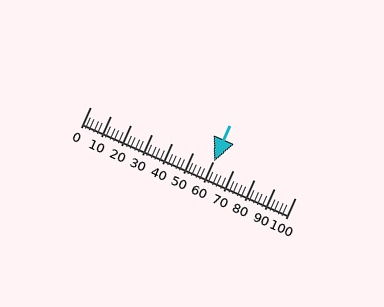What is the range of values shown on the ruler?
The ruler shows values from 0 to 100.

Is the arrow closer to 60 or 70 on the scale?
The arrow is closer to 60.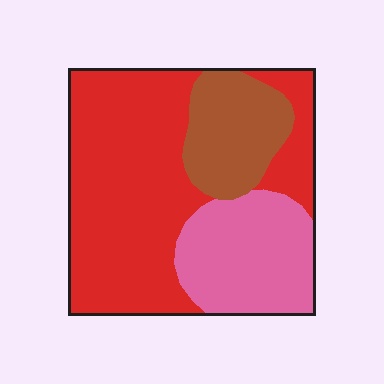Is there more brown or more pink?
Pink.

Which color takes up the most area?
Red, at roughly 55%.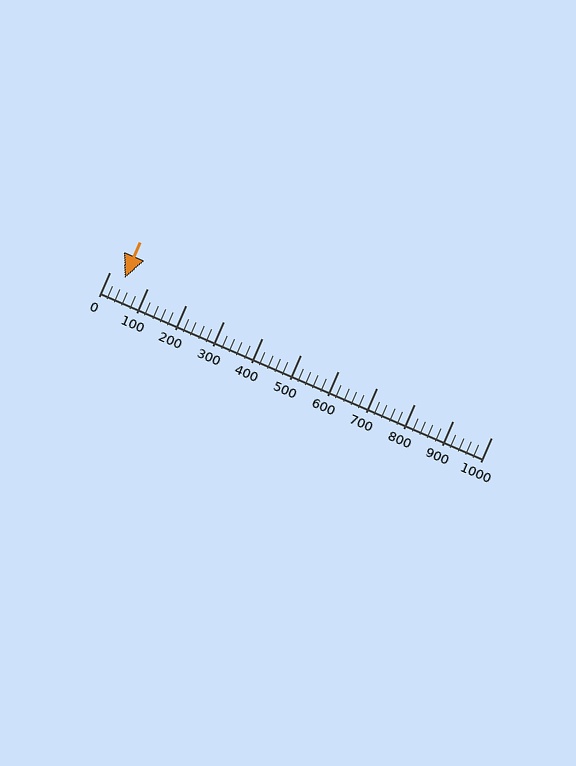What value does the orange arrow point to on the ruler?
The orange arrow points to approximately 40.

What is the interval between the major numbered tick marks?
The major tick marks are spaced 100 units apart.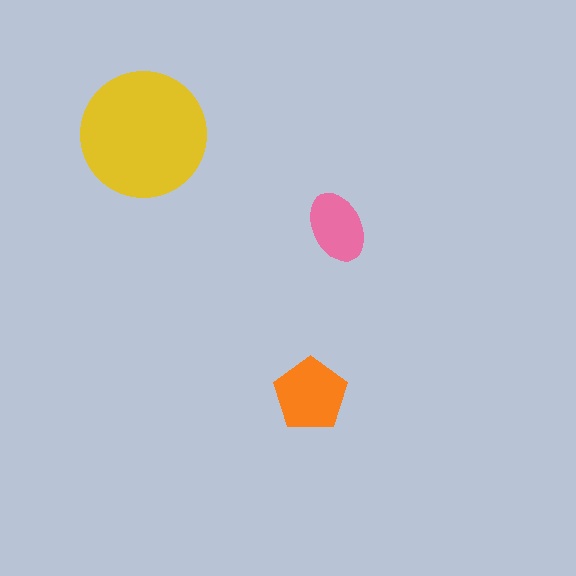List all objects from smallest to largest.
The pink ellipse, the orange pentagon, the yellow circle.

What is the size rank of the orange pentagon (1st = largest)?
2nd.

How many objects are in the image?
There are 3 objects in the image.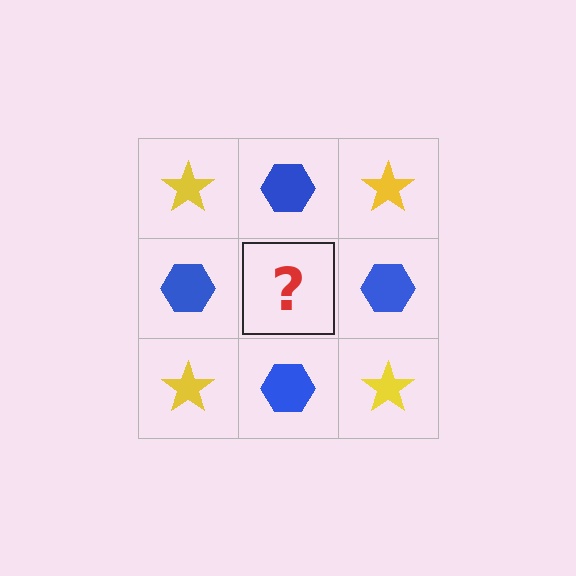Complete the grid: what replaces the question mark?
The question mark should be replaced with a yellow star.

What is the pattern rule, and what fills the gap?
The rule is that it alternates yellow star and blue hexagon in a checkerboard pattern. The gap should be filled with a yellow star.